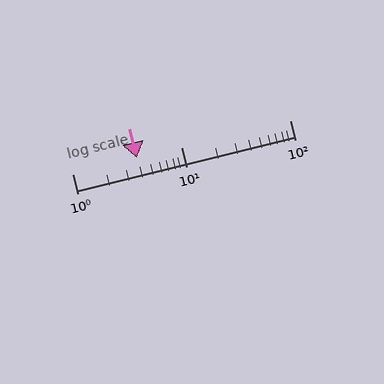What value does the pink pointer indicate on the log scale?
The pointer indicates approximately 3.9.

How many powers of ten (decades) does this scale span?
The scale spans 2 decades, from 1 to 100.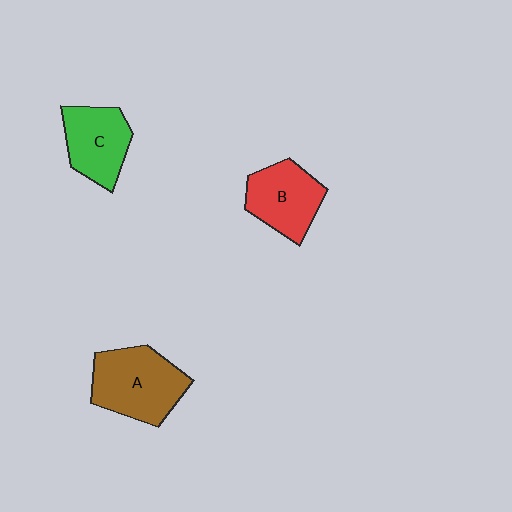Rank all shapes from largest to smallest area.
From largest to smallest: A (brown), B (red), C (green).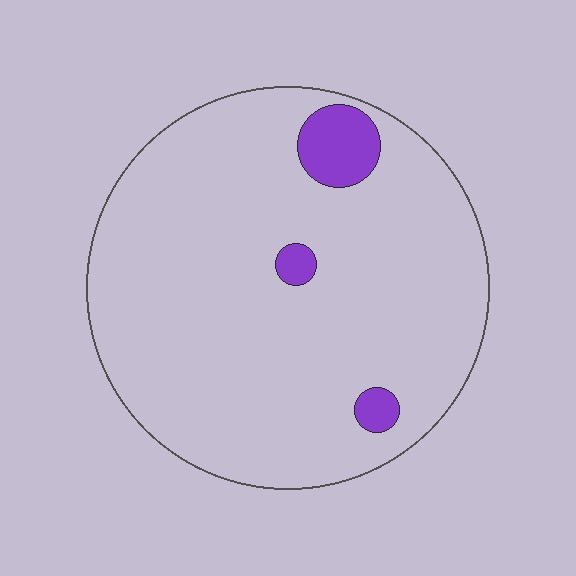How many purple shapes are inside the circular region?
3.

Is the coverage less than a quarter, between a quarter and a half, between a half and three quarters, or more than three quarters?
Less than a quarter.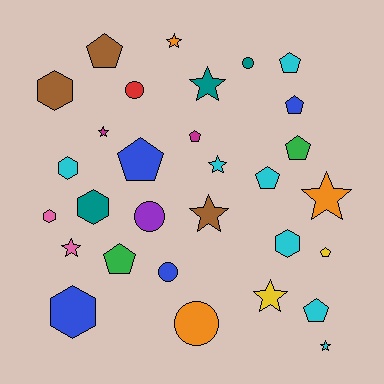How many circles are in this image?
There are 5 circles.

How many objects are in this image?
There are 30 objects.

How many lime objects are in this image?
There are no lime objects.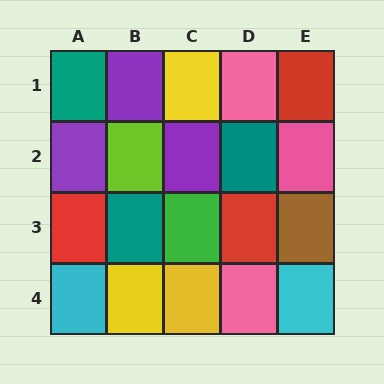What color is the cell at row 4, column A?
Cyan.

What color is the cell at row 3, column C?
Green.